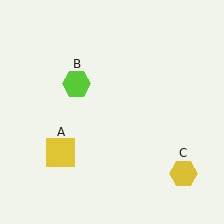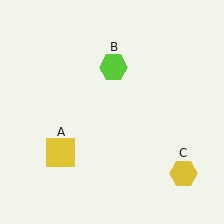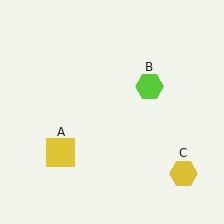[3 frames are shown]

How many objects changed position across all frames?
1 object changed position: lime hexagon (object B).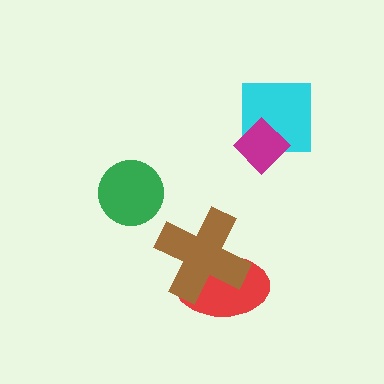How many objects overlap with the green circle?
0 objects overlap with the green circle.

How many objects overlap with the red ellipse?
1 object overlaps with the red ellipse.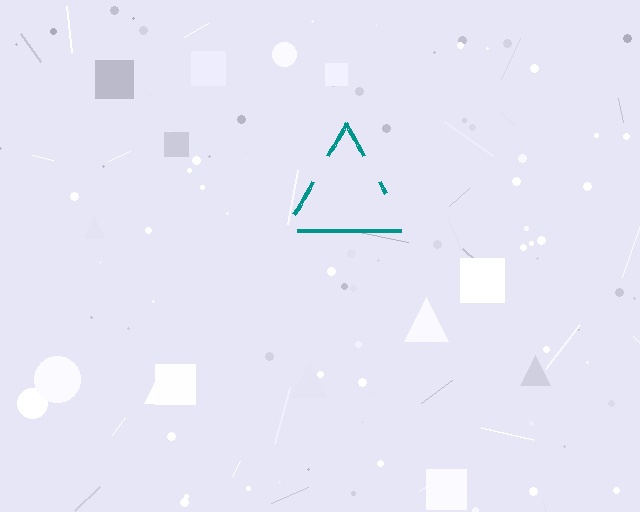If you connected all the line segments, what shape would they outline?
They would outline a triangle.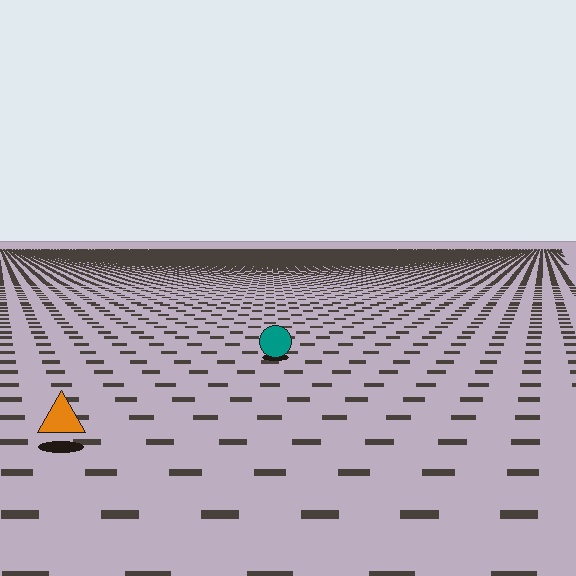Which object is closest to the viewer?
The orange triangle is closest. The texture marks near it are larger and more spread out.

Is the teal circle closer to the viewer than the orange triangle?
No. The orange triangle is closer — you can tell from the texture gradient: the ground texture is coarser near it.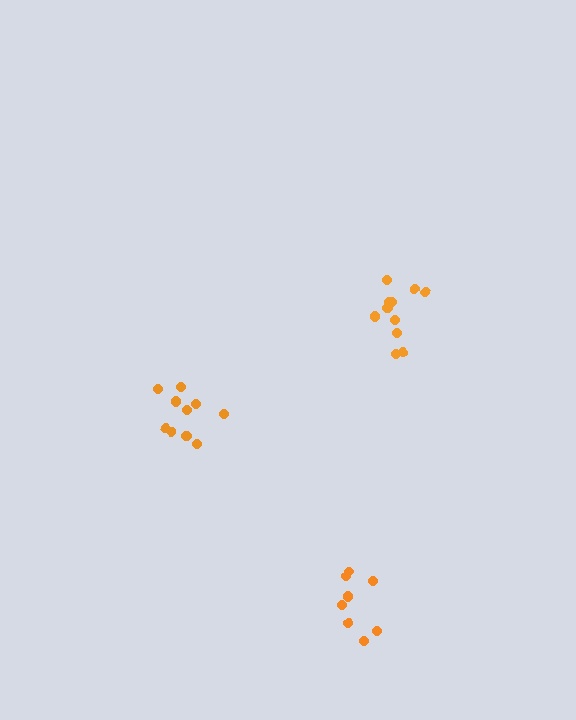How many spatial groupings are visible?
There are 3 spatial groupings.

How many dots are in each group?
Group 1: 11 dots, Group 2: 10 dots, Group 3: 8 dots (29 total).